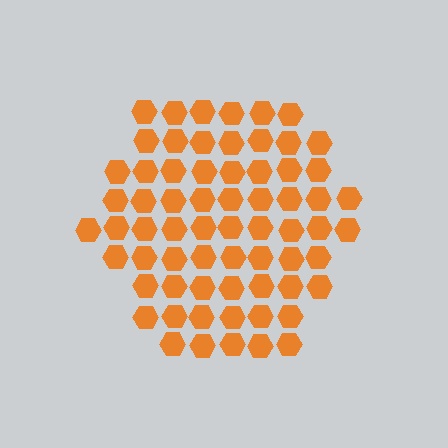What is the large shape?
The large shape is a hexagon.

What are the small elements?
The small elements are hexagons.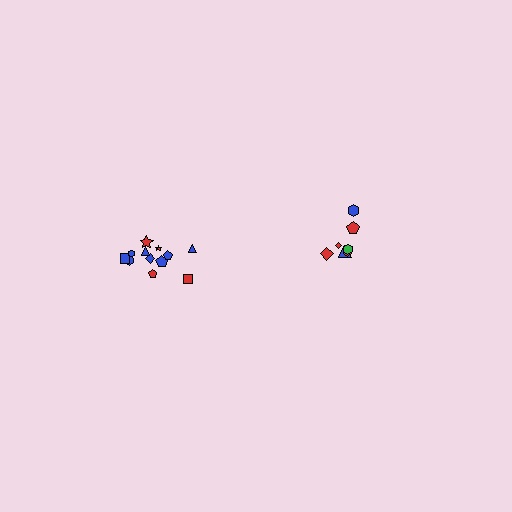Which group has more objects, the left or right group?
The left group.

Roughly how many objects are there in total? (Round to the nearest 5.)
Roughly 20 objects in total.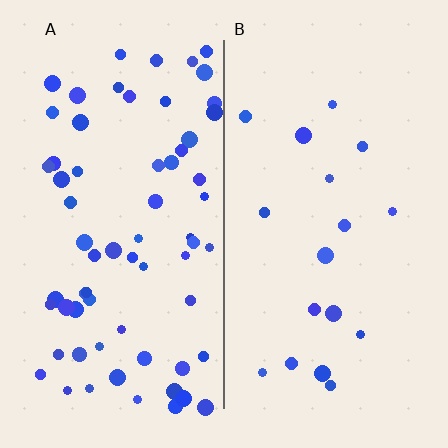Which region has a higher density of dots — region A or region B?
A (the left).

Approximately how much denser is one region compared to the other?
Approximately 3.8× — region A over region B.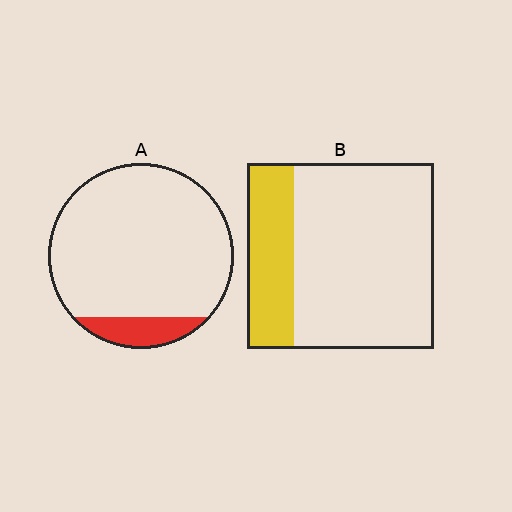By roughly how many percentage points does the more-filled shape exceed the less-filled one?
By roughly 15 percentage points (B over A).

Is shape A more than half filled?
No.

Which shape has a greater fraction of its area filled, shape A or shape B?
Shape B.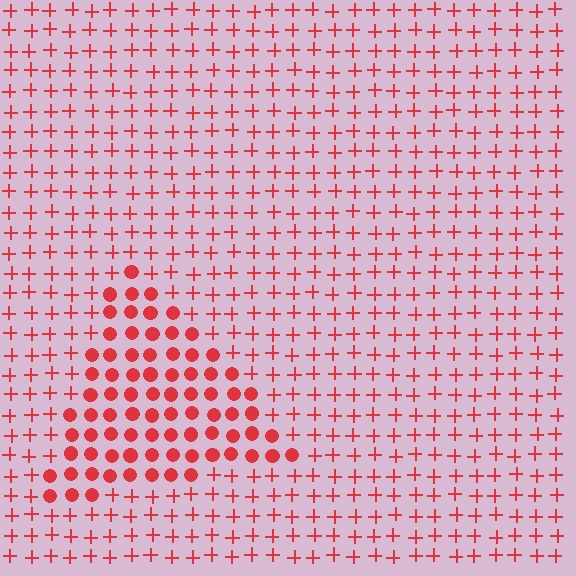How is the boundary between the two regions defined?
The boundary is defined by a change in element shape: circles inside vs. plus signs outside. All elements share the same color and spacing.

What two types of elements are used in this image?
The image uses circles inside the triangle region and plus signs outside it.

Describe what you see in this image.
The image is filled with small red elements arranged in a uniform grid. A triangle-shaped region contains circles, while the surrounding area contains plus signs. The boundary is defined purely by the change in element shape.